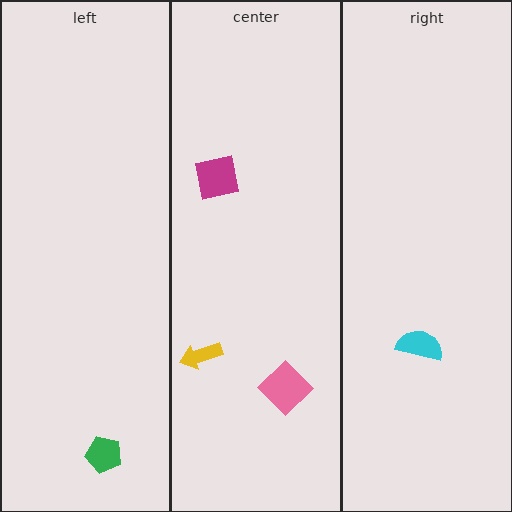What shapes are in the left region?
The green pentagon.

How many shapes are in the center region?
3.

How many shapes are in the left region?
1.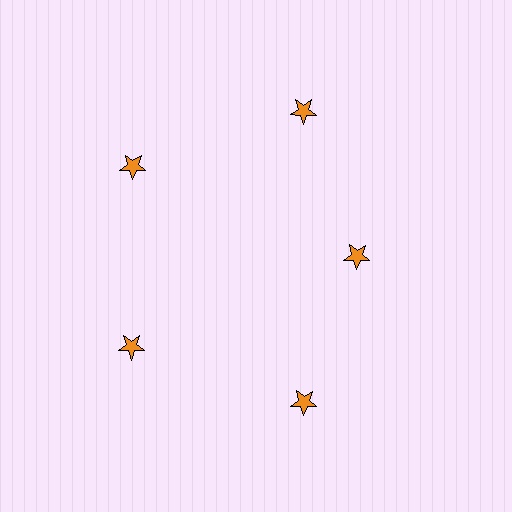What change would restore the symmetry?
The symmetry would be restored by moving it outward, back onto the ring so that all 5 stars sit at equal angles and equal distance from the center.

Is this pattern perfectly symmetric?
No. The 5 orange stars are arranged in a ring, but one element near the 3 o'clock position is pulled inward toward the center, breaking the 5-fold rotational symmetry.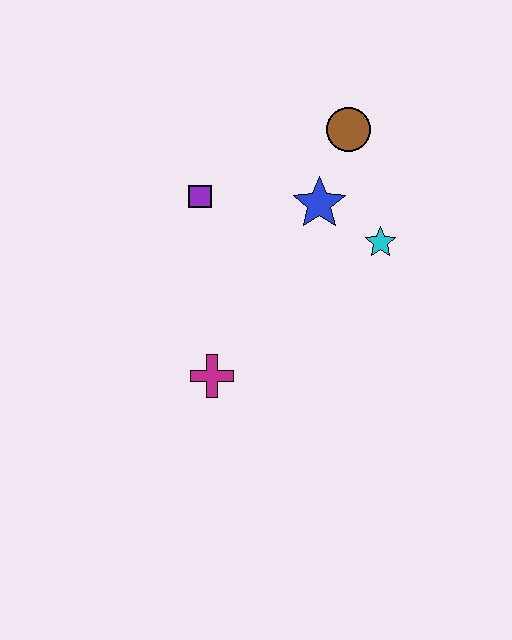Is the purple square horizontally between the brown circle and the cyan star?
No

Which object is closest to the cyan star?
The blue star is closest to the cyan star.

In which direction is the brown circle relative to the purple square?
The brown circle is to the right of the purple square.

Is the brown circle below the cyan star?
No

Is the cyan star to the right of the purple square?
Yes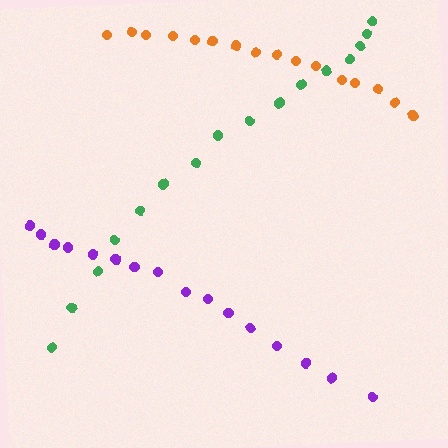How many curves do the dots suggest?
There are 3 distinct paths.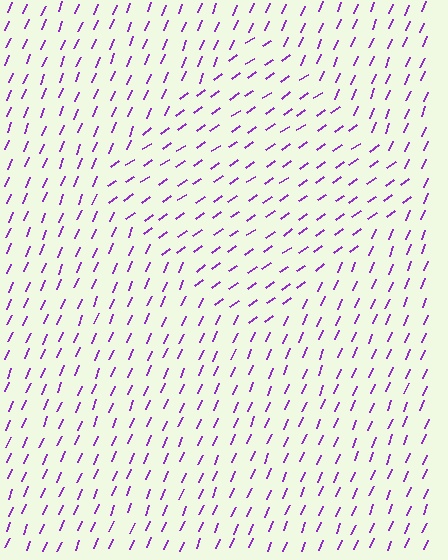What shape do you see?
I see a diamond.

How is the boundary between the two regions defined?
The boundary is defined purely by a change in line orientation (approximately 32 degrees difference). All lines are the same color and thickness.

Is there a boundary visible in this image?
Yes, there is a texture boundary formed by a change in line orientation.